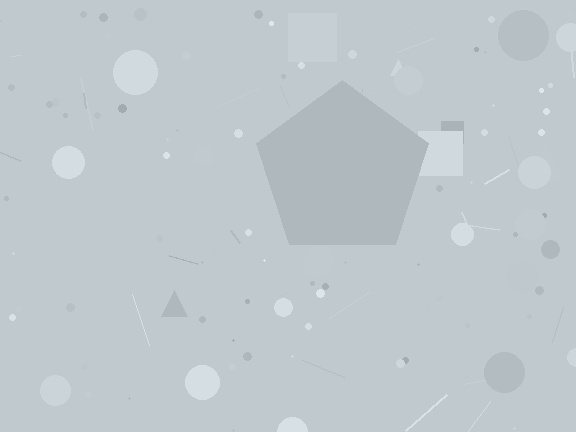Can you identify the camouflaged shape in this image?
The camouflaged shape is a pentagon.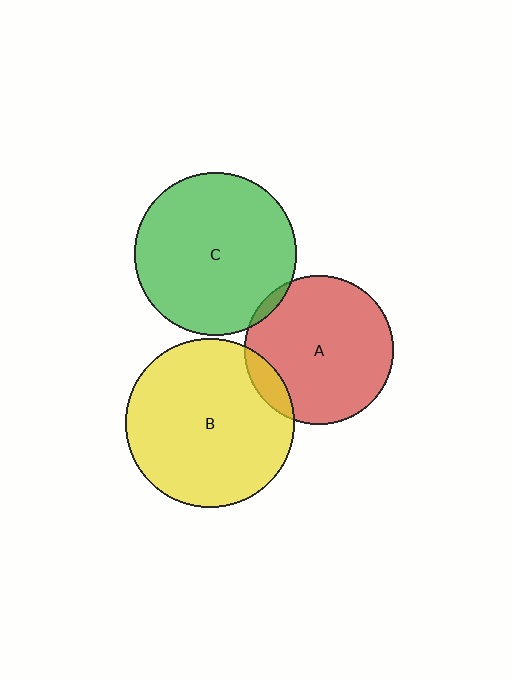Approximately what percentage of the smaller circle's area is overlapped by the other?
Approximately 10%.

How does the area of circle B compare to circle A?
Approximately 1.3 times.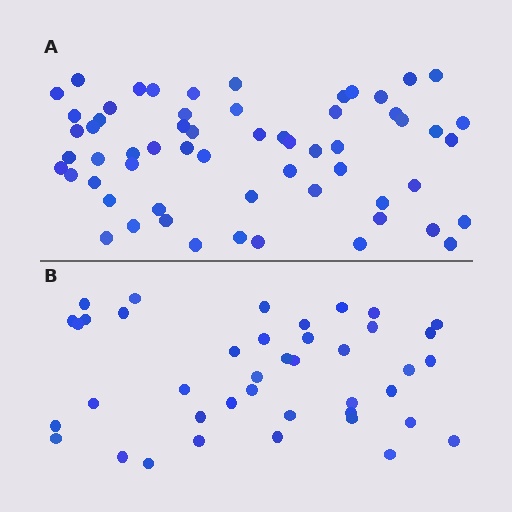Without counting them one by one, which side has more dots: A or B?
Region A (the top region) has more dots.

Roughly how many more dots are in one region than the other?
Region A has approximately 20 more dots than region B.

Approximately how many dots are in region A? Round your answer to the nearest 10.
About 60 dots.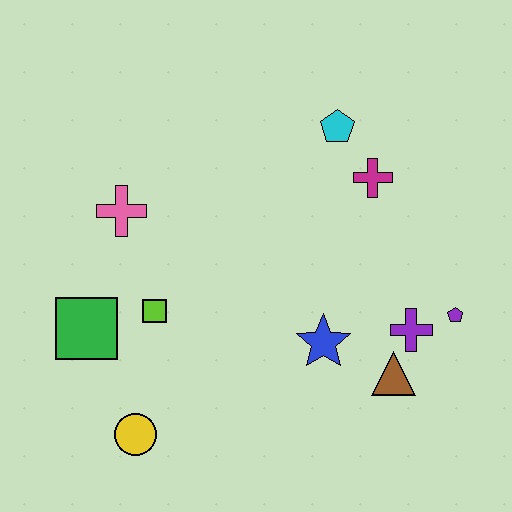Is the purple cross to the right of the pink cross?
Yes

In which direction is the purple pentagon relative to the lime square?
The purple pentagon is to the right of the lime square.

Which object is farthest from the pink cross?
The purple pentagon is farthest from the pink cross.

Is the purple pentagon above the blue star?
Yes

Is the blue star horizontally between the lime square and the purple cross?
Yes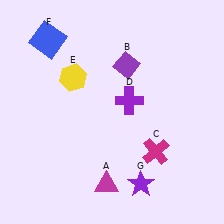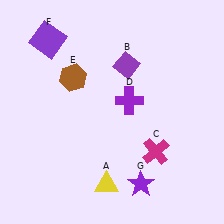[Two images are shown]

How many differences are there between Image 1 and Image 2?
There are 3 differences between the two images.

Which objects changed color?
A changed from magenta to yellow. E changed from yellow to brown. F changed from blue to purple.